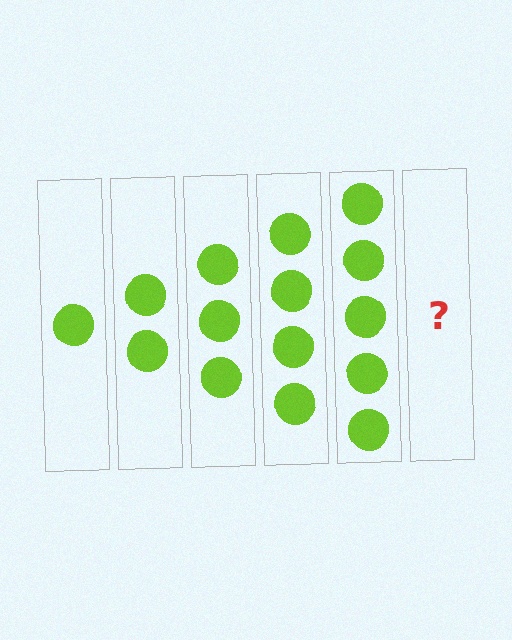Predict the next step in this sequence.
The next step is 6 circles.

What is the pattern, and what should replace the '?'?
The pattern is that each step adds one more circle. The '?' should be 6 circles.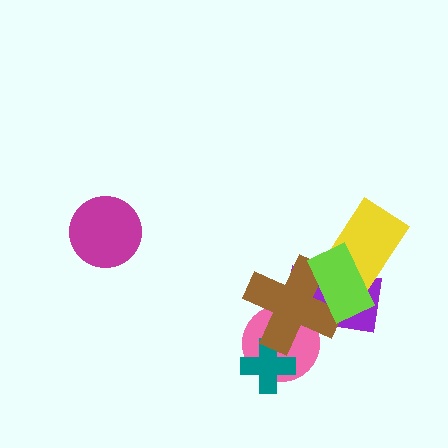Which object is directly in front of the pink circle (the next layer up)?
The teal cross is directly in front of the pink circle.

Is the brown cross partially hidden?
Yes, it is partially covered by another shape.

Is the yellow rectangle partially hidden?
Yes, it is partially covered by another shape.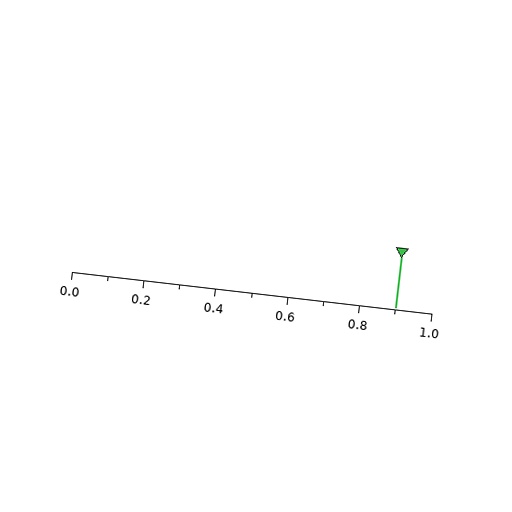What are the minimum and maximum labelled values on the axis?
The axis runs from 0.0 to 1.0.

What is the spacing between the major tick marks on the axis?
The major ticks are spaced 0.2 apart.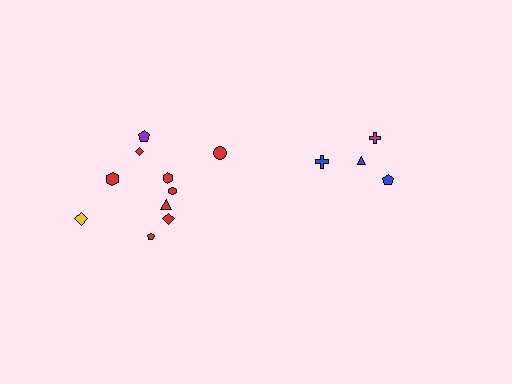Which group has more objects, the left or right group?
The left group.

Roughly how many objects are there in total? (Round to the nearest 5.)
Roughly 15 objects in total.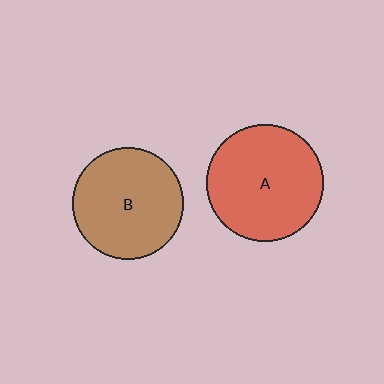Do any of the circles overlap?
No, none of the circles overlap.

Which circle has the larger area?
Circle A (red).